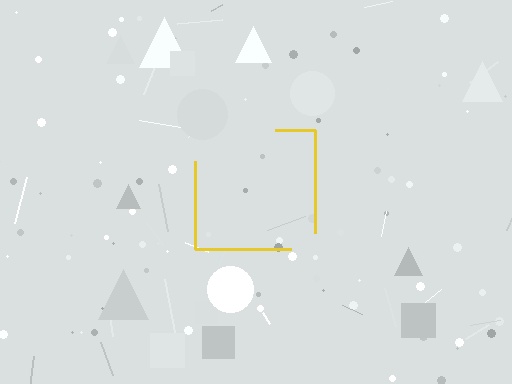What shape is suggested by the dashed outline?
The dashed outline suggests a square.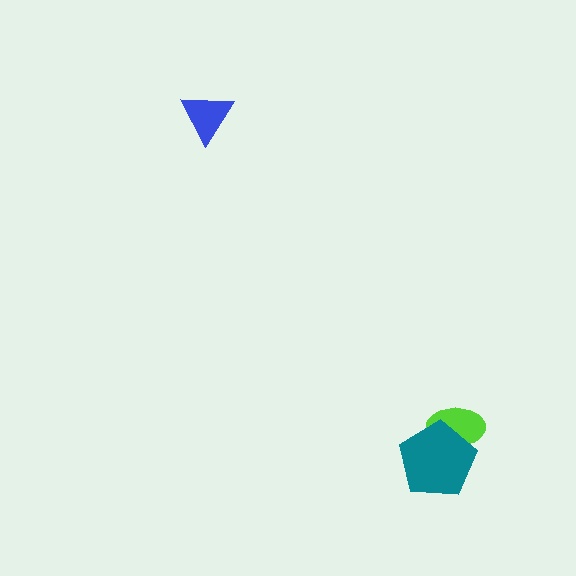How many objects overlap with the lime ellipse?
1 object overlaps with the lime ellipse.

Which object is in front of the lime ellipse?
The teal pentagon is in front of the lime ellipse.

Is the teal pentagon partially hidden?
No, no other shape covers it.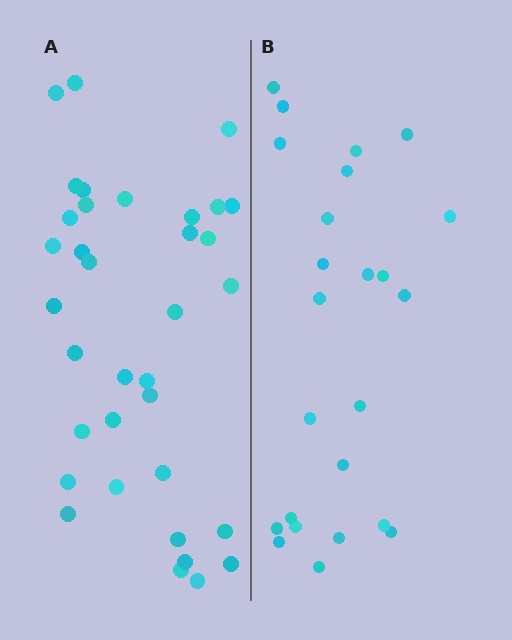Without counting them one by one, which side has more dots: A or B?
Region A (the left region) has more dots.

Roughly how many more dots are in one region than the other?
Region A has roughly 12 or so more dots than region B.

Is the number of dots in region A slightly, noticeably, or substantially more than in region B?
Region A has substantially more. The ratio is roughly 1.5 to 1.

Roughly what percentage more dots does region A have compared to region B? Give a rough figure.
About 45% more.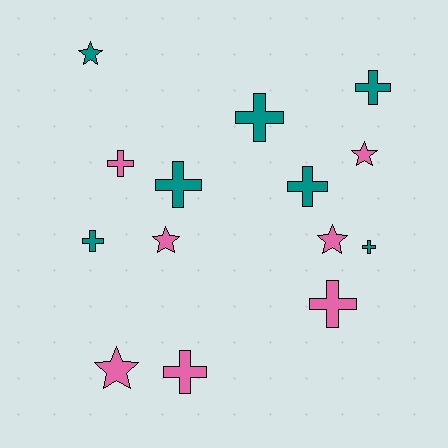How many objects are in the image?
There are 14 objects.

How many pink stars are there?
There are 4 pink stars.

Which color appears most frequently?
Teal, with 7 objects.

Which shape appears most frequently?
Cross, with 9 objects.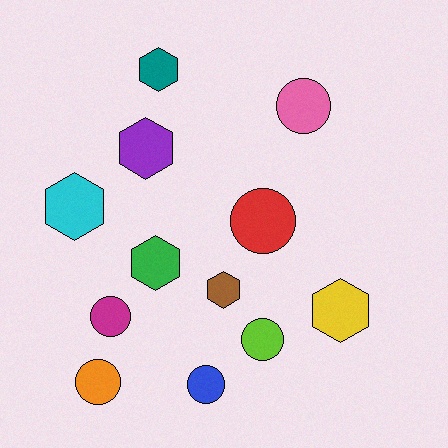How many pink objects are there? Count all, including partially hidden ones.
There is 1 pink object.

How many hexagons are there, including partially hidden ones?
There are 6 hexagons.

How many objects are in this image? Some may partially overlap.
There are 12 objects.